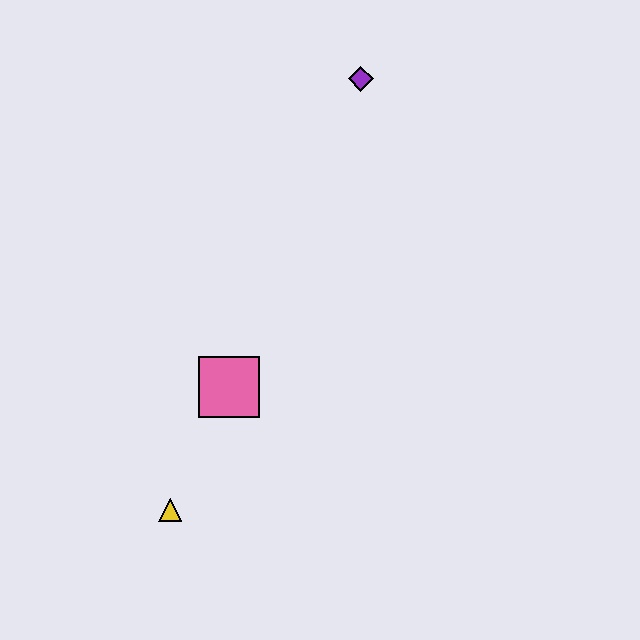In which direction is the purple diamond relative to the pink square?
The purple diamond is above the pink square.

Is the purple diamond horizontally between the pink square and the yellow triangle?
No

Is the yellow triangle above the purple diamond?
No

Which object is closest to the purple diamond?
The pink square is closest to the purple diamond.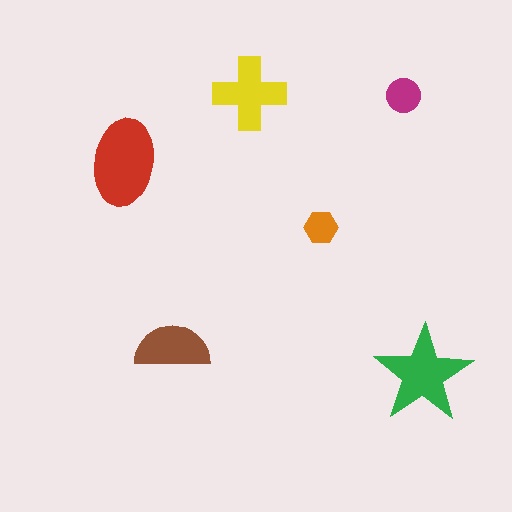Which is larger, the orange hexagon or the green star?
The green star.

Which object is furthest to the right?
The green star is rightmost.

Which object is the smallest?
The orange hexagon.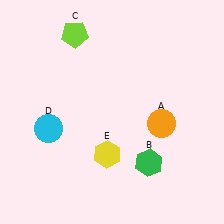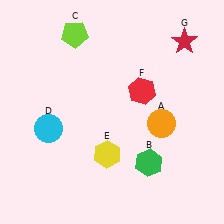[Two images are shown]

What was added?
A red hexagon (F), a red star (G) were added in Image 2.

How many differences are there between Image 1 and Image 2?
There are 2 differences between the two images.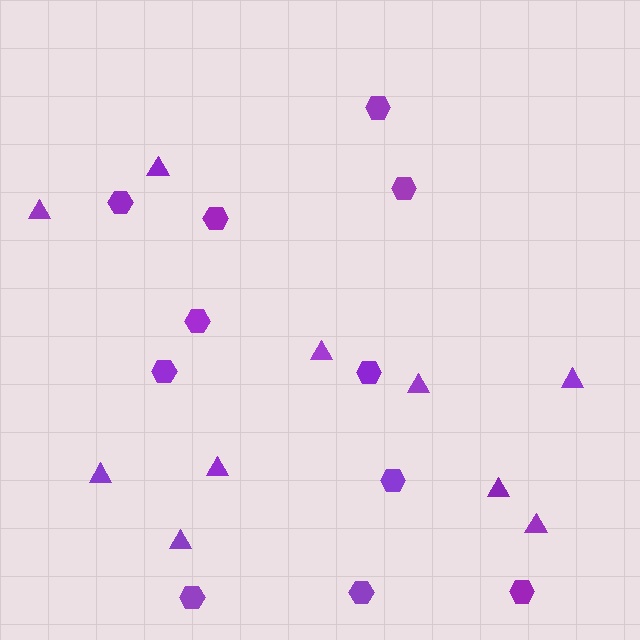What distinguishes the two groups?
There are 2 groups: one group of hexagons (11) and one group of triangles (10).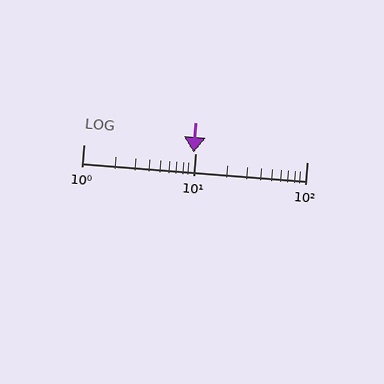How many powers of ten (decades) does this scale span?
The scale spans 2 decades, from 1 to 100.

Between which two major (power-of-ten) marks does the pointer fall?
The pointer is between 1 and 10.